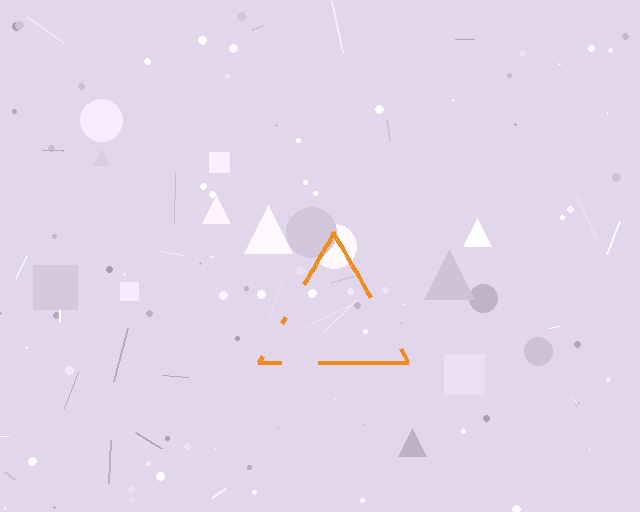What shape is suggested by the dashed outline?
The dashed outline suggests a triangle.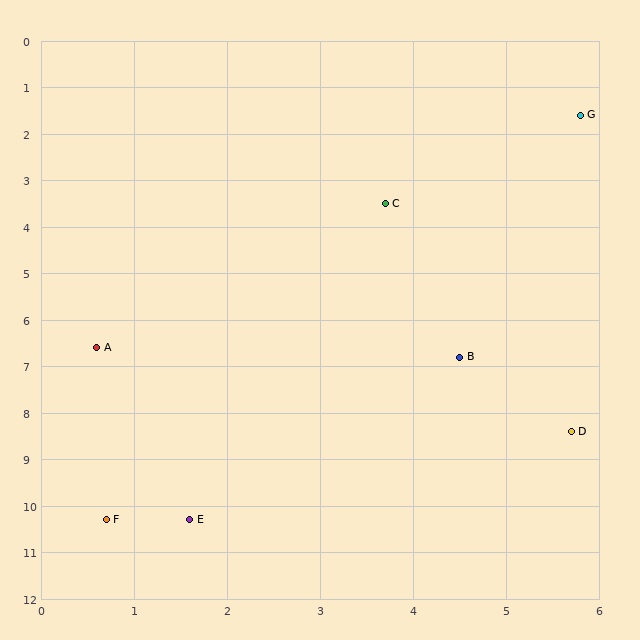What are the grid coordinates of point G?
Point G is at approximately (5.8, 1.6).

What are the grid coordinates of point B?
Point B is at approximately (4.5, 6.8).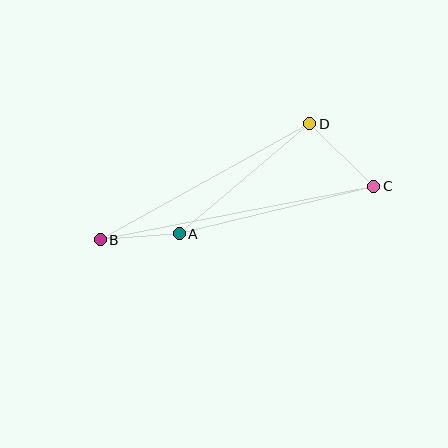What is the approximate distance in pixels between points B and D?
The distance between B and D is approximately 239 pixels.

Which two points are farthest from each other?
Points B and C are farthest from each other.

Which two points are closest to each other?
Points A and B are closest to each other.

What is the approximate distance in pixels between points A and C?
The distance between A and C is approximately 200 pixels.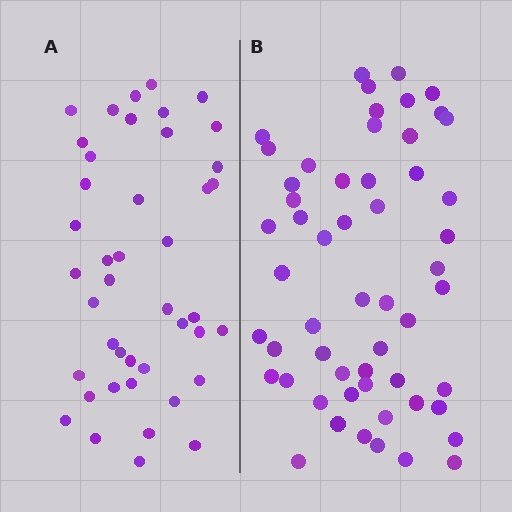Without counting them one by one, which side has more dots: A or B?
Region B (the right region) has more dots.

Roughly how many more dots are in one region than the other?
Region B has roughly 12 or so more dots than region A.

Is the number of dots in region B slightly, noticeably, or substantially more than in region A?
Region B has noticeably more, but not dramatically so. The ratio is roughly 1.3 to 1.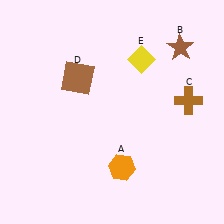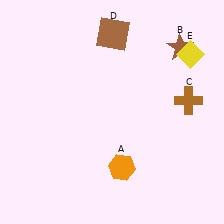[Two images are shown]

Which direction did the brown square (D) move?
The brown square (D) moved up.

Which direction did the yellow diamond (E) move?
The yellow diamond (E) moved right.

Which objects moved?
The objects that moved are: the brown square (D), the yellow diamond (E).